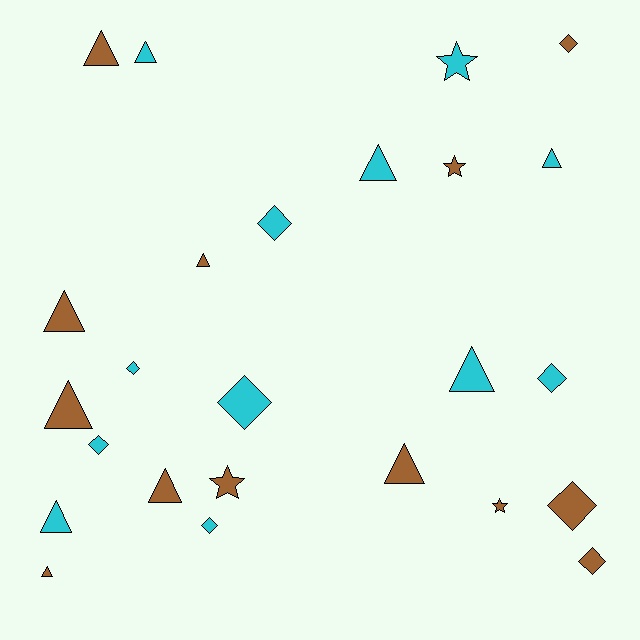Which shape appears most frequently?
Triangle, with 12 objects.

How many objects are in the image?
There are 25 objects.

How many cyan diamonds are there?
There are 6 cyan diamonds.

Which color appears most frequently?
Brown, with 13 objects.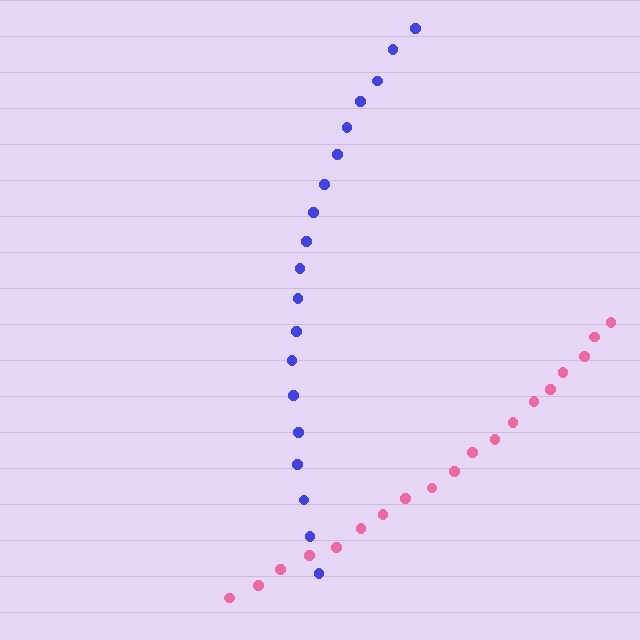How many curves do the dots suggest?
There are 2 distinct paths.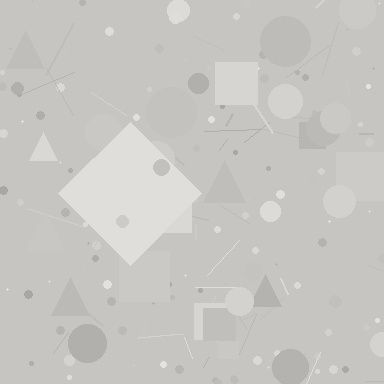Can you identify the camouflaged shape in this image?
The camouflaged shape is a diamond.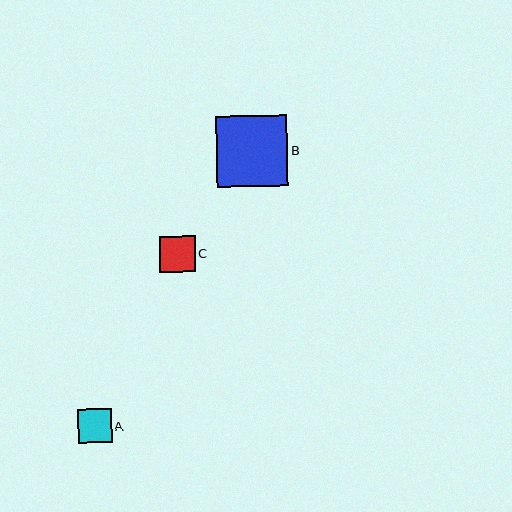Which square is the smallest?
Square A is the smallest with a size of approximately 34 pixels.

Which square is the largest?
Square B is the largest with a size of approximately 71 pixels.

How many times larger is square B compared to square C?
Square B is approximately 2.0 times the size of square C.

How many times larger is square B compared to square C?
Square B is approximately 2.0 times the size of square C.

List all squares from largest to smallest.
From largest to smallest: B, C, A.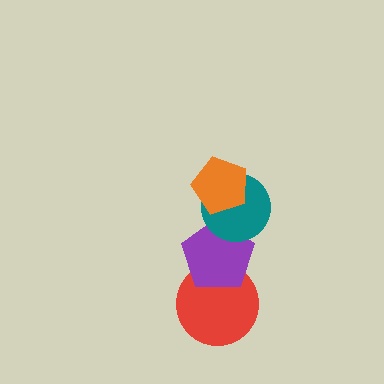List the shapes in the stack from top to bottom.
From top to bottom: the orange pentagon, the teal circle, the purple pentagon, the red circle.